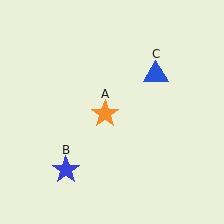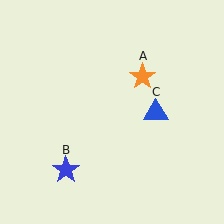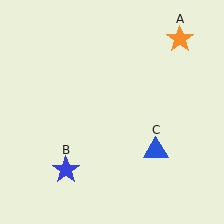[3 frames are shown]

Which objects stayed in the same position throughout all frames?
Blue star (object B) remained stationary.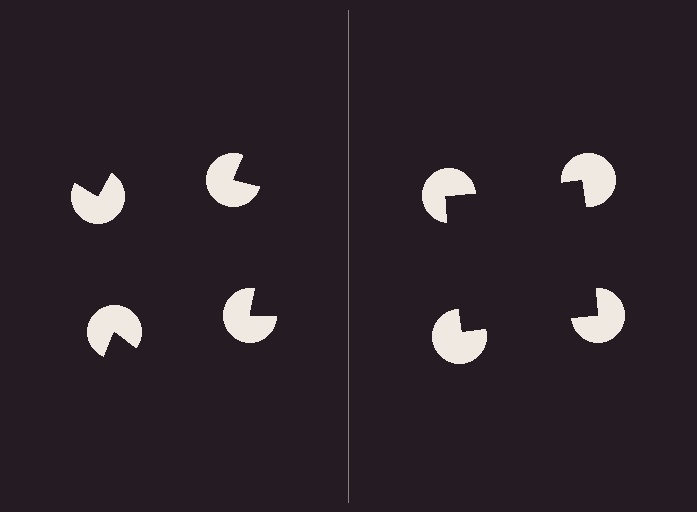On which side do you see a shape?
An illusory square appears on the right side. On the left side the wedge cuts are rotated, so no coherent shape forms.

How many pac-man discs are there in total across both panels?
8 — 4 on each side.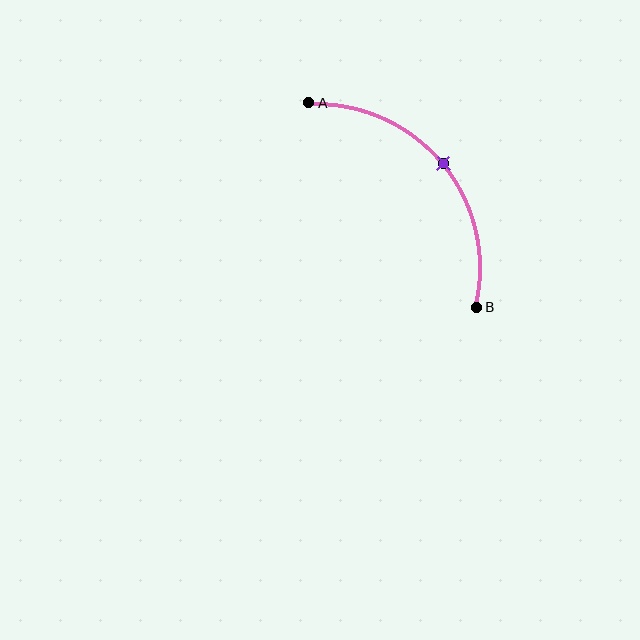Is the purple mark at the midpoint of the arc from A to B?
Yes. The purple mark lies on the arc at equal arc-length from both A and B — it is the arc midpoint.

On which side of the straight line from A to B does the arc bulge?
The arc bulges above and to the right of the straight line connecting A and B.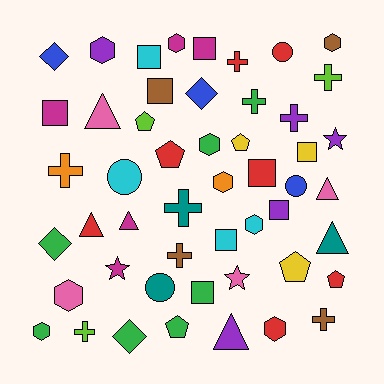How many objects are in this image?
There are 50 objects.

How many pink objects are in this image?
There are 4 pink objects.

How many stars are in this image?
There are 3 stars.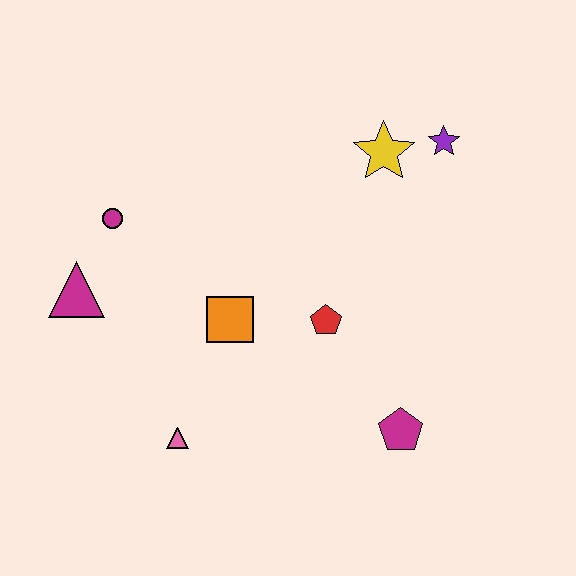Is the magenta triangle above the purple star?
No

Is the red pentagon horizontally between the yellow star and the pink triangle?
Yes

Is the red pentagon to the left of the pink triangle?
No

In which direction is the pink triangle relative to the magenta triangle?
The pink triangle is below the magenta triangle.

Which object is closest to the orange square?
The red pentagon is closest to the orange square.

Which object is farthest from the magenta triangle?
The purple star is farthest from the magenta triangle.